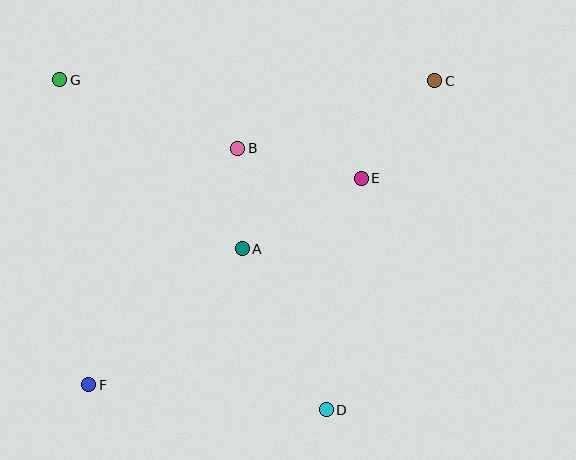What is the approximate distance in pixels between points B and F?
The distance between B and F is approximately 279 pixels.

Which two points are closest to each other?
Points A and B are closest to each other.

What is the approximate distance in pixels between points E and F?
The distance between E and F is approximately 342 pixels.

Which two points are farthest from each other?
Points C and F are farthest from each other.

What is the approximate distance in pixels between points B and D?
The distance between B and D is approximately 276 pixels.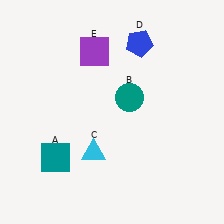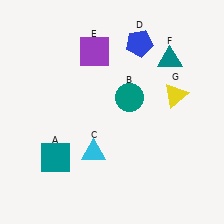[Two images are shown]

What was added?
A teal triangle (F), a yellow triangle (G) were added in Image 2.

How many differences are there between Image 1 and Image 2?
There are 2 differences between the two images.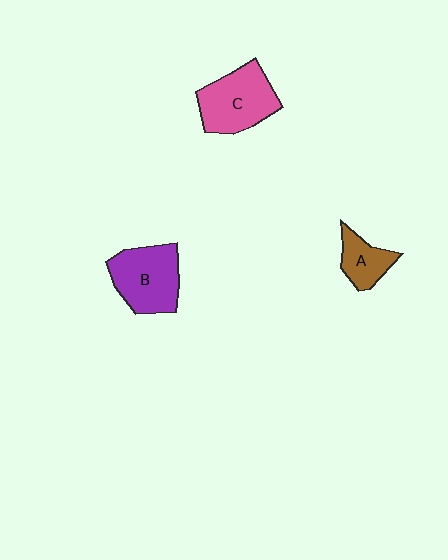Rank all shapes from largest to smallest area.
From largest to smallest: C (pink), B (purple), A (brown).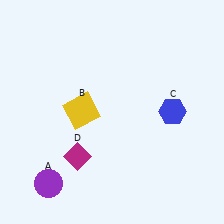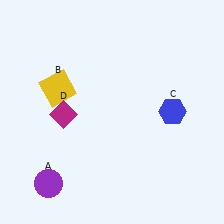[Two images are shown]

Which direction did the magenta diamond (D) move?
The magenta diamond (D) moved up.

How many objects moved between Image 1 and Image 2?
2 objects moved between the two images.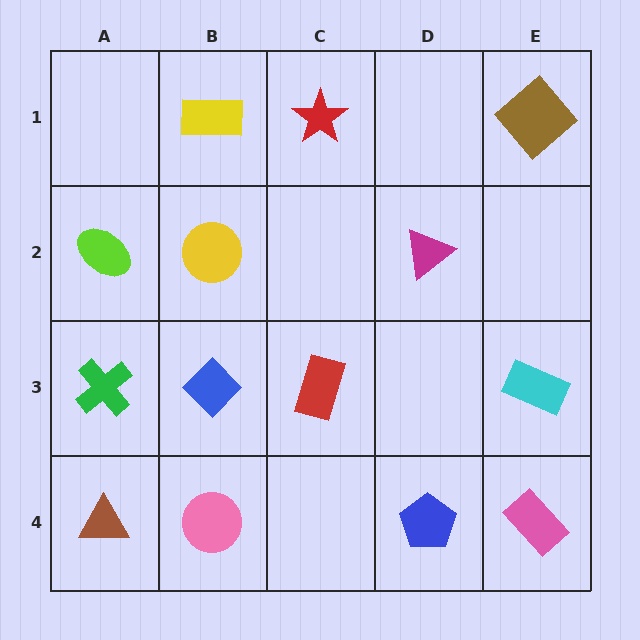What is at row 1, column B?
A yellow rectangle.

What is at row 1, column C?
A red star.